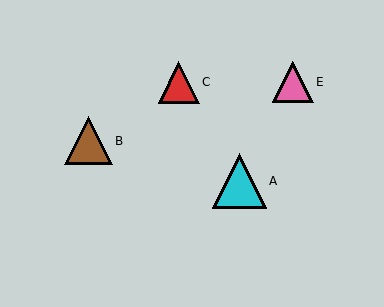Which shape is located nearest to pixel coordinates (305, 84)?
The pink triangle (labeled E) at (293, 82) is nearest to that location.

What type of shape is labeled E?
Shape E is a pink triangle.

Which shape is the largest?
The cyan triangle (labeled A) is the largest.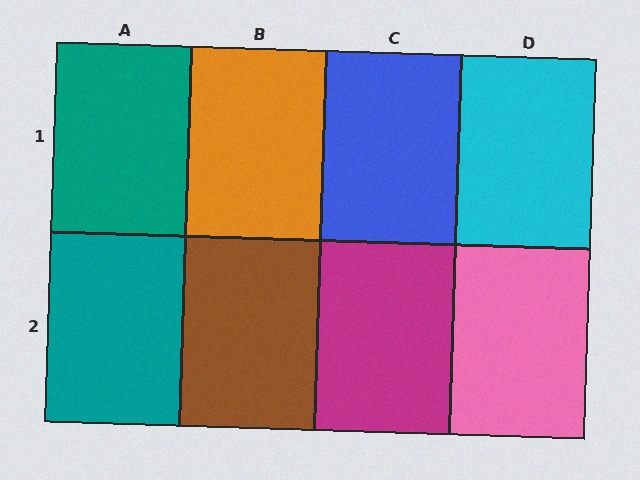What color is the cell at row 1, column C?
Blue.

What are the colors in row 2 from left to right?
Teal, brown, magenta, pink.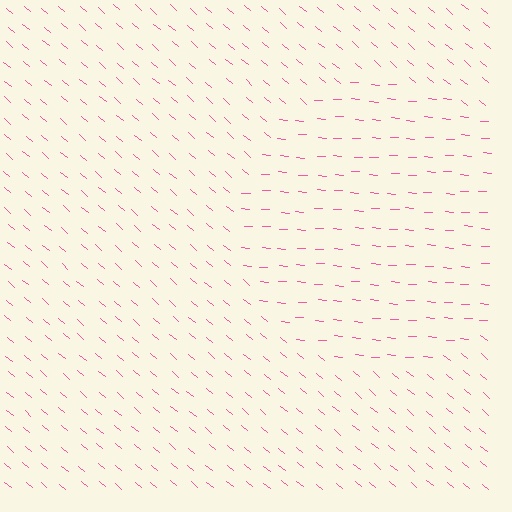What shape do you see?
I see a circle.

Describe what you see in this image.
The image is filled with small pink line segments. A circle region in the image has lines oriented differently from the surrounding lines, creating a visible texture boundary.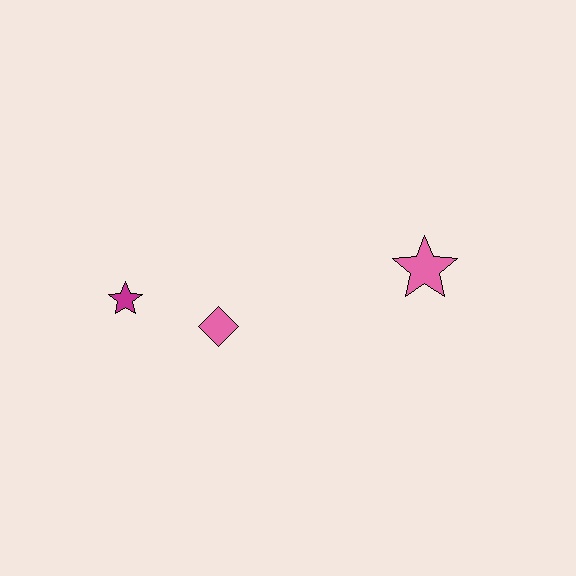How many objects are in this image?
There are 3 objects.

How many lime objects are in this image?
There are no lime objects.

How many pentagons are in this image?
There are no pentagons.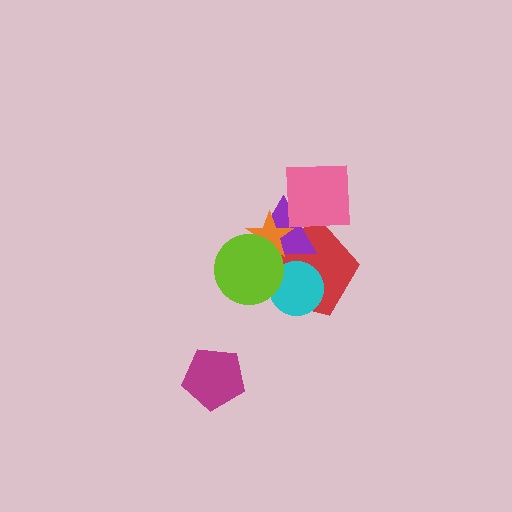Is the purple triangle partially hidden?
Yes, it is partially covered by another shape.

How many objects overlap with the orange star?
3 objects overlap with the orange star.